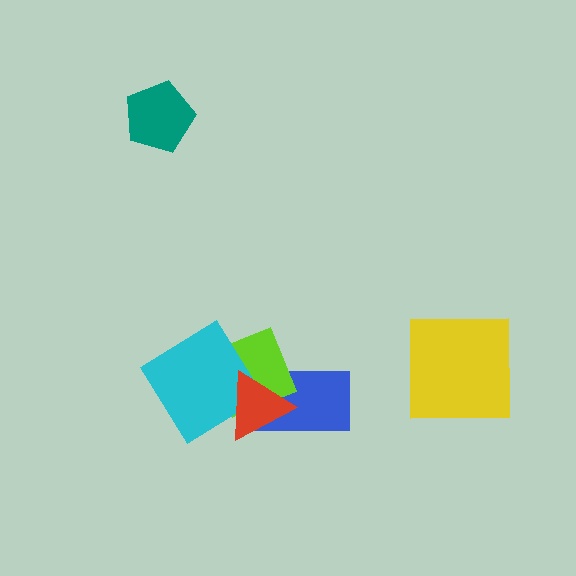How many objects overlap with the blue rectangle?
2 objects overlap with the blue rectangle.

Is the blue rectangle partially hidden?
Yes, it is partially covered by another shape.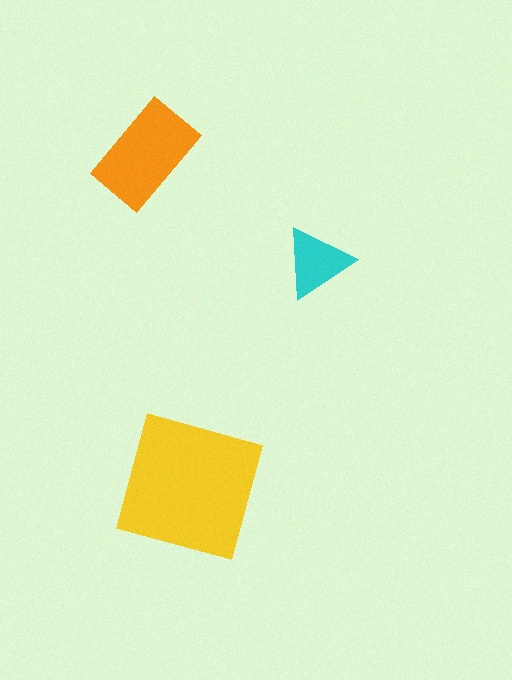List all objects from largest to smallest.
The yellow square, the orange rectangle, the cyan triangle.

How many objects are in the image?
There are 3 objects in the image.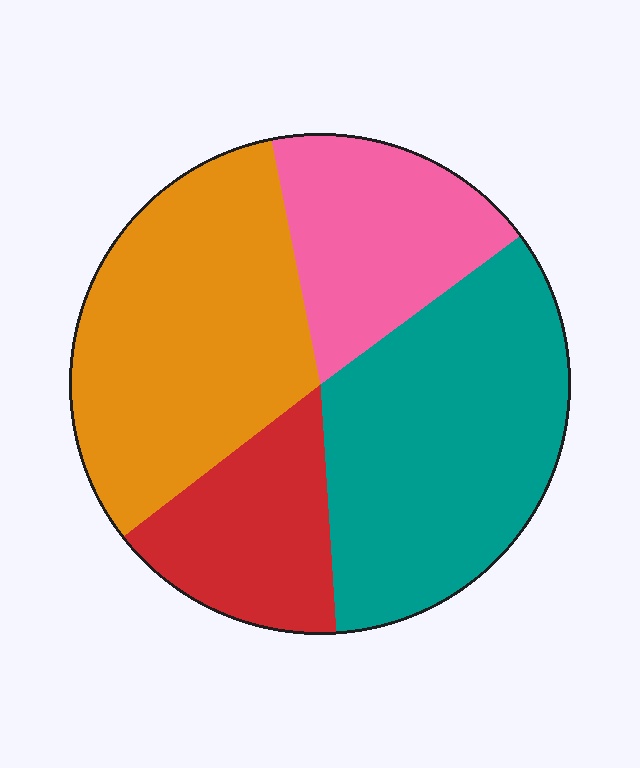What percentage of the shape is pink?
Pink covers around 20% of the shape.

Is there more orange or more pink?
Orange.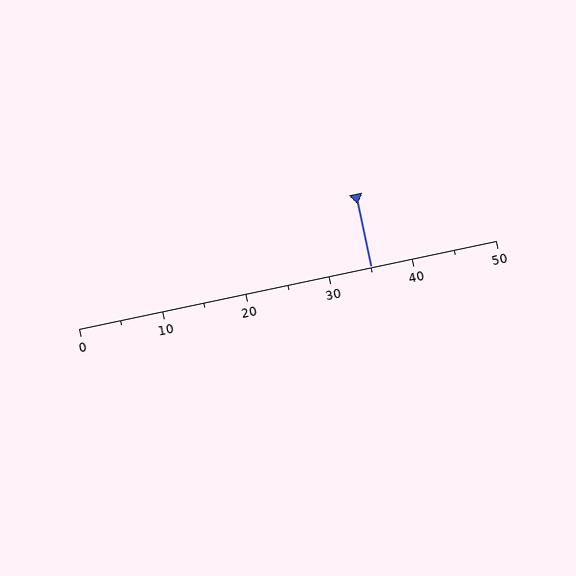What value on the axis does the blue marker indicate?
The marker indicates approximately 35.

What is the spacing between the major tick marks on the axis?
The major ticks are spaced 10 apart.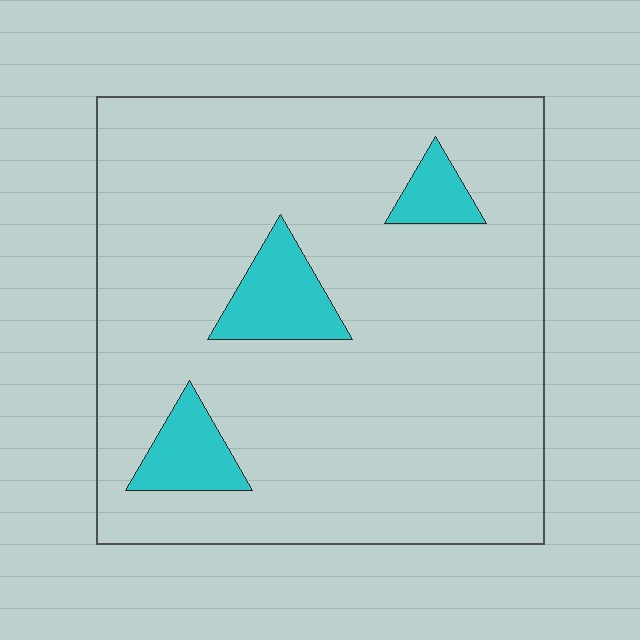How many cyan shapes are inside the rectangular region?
3.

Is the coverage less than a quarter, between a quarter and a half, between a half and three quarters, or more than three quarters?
Less than a quarter.